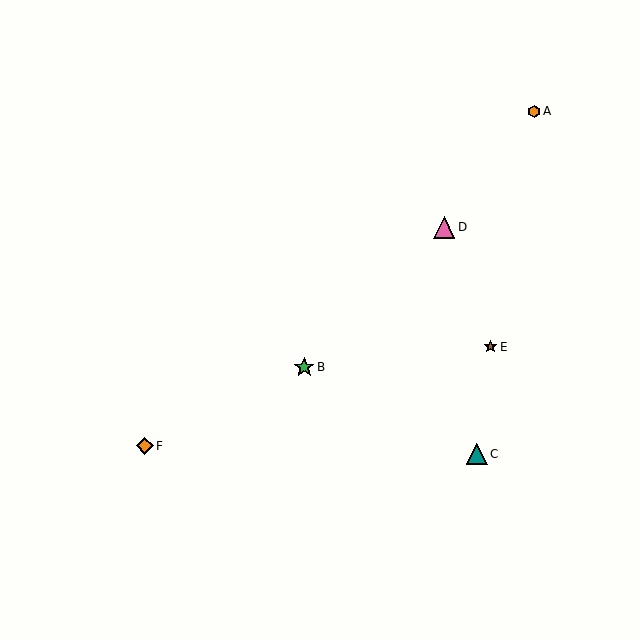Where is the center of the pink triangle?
The center of the pink triangle is at (444, 227).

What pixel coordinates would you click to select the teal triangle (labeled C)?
Click at (477, 454) to select the teal triangle C.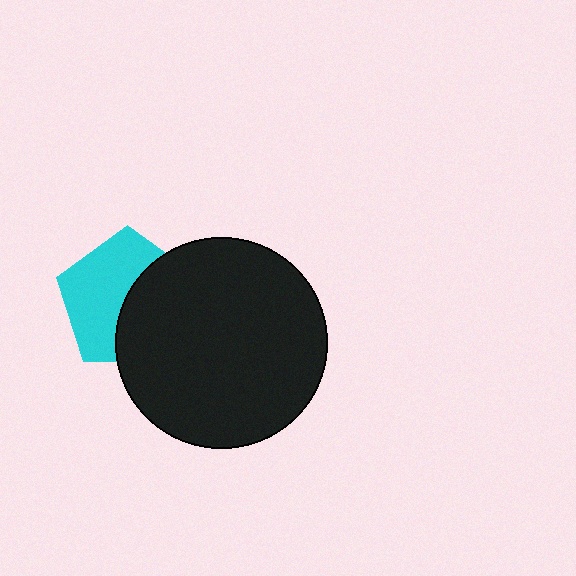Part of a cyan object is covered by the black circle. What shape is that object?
It is a pentagon.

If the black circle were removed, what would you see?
You would see the complete cyan pentagon.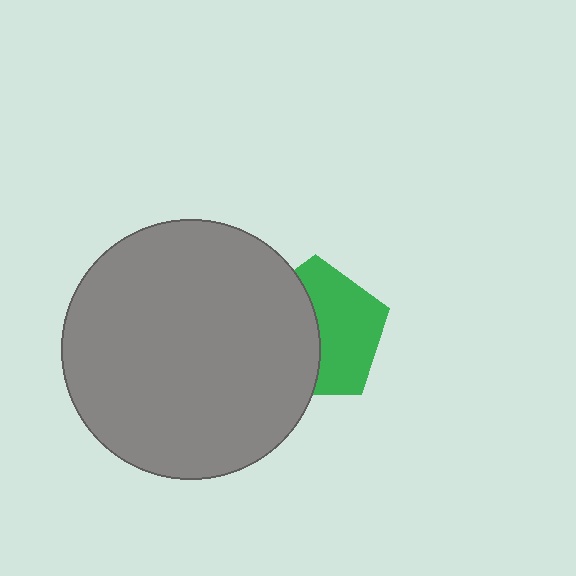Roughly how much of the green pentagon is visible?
About half of it is visible (roughly 52%).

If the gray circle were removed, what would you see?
You would see the complete green pentagon.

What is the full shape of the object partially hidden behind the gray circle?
The partially hidden object is a green pentagon.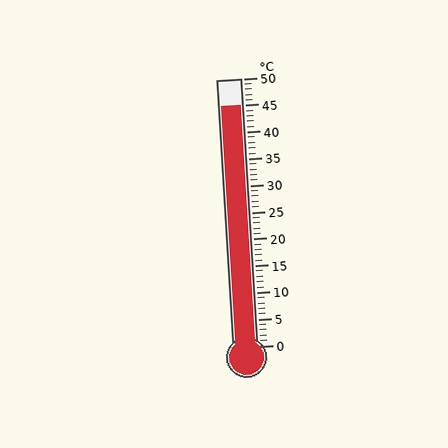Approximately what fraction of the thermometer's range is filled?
The thermometer is filled to approximately 90% of its range.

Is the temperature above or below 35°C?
The temperature is above 35°C.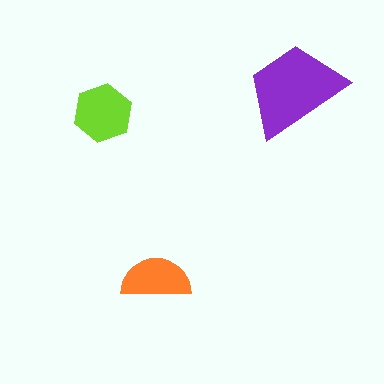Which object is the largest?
The purple trapezoid.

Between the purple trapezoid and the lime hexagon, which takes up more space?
The purple trapezoid.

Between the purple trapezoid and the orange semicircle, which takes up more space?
The purple trapezoid.